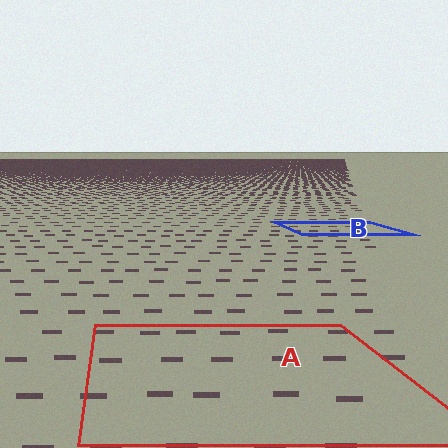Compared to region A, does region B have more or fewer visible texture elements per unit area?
Region B has more texture elements per unit area — they are packed more densely because it is farther away.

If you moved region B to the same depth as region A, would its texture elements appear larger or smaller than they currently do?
They would appear larger. At a closer depth, the same texture elements are projected at a bigger on-screen size.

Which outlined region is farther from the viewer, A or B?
Region B is farther from the viewer — the texture elements inside it appear smaller and more densely packed.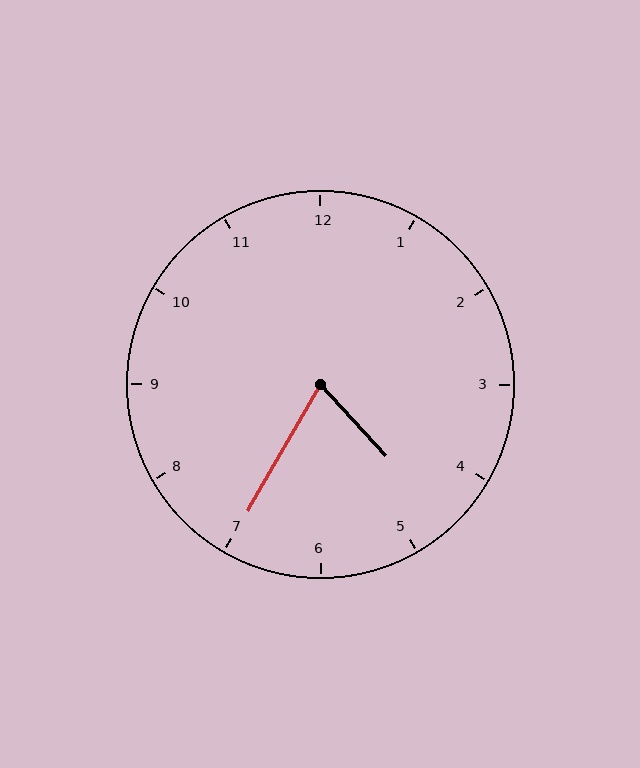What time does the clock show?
4:35.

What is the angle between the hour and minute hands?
Approximately 72 degrees.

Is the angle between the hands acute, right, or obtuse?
It is acute.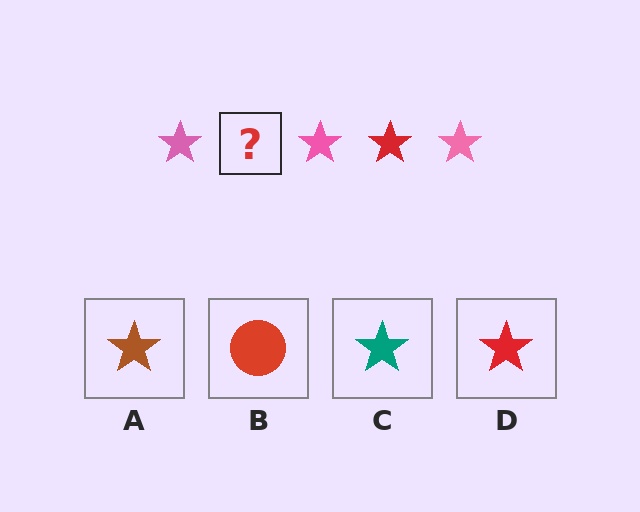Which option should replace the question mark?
Option D.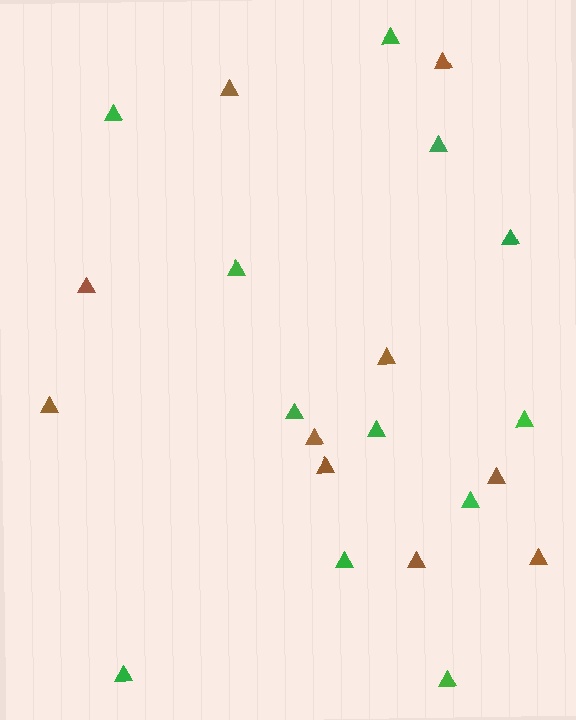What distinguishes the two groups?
There are 2 groups: one group of brown triangles (10) and one group of green triangles (12).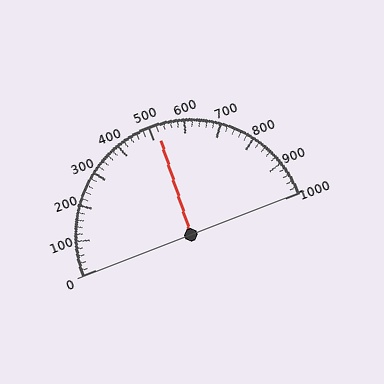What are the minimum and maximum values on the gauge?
The gauge ranges from 0 to 1000.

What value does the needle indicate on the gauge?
The needle indicates approximately 520.